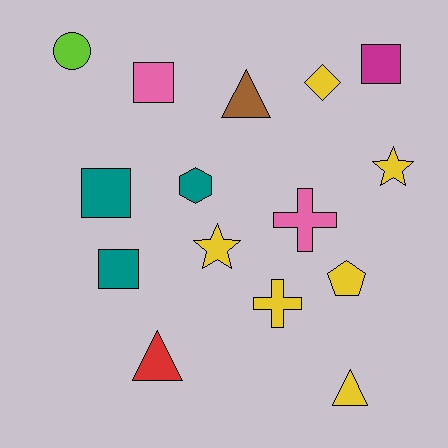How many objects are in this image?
There are 15 objects.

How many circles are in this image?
There is 1 circle.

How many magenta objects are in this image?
There is 1 magenta object.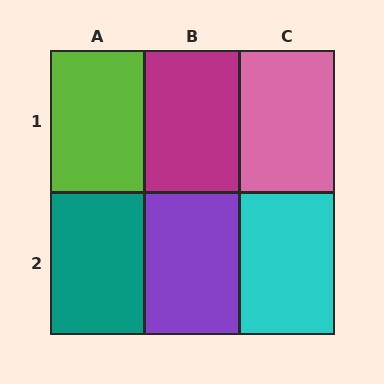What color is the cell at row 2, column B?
Purple.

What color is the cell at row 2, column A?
Teal.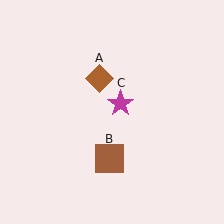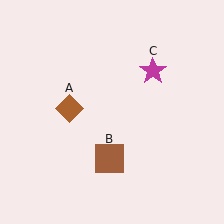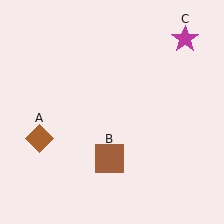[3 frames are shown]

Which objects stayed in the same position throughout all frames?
Brown square (object B) remained stationary.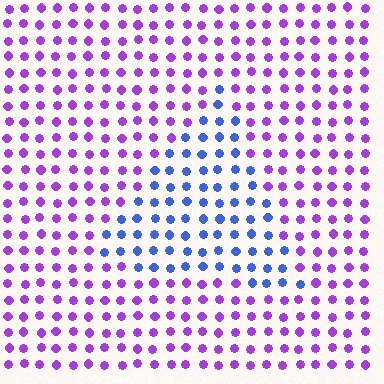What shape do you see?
I see a triangle.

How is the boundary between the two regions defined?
The boundary is defined purely by a slight shift in hue (about 56 degrees). Spacing, size, and orientation are identical on both sides.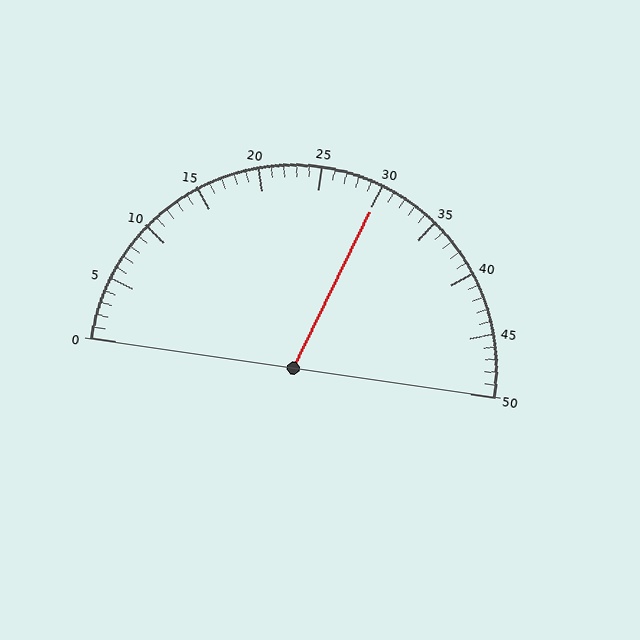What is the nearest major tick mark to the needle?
The nearest major tick mark is 30.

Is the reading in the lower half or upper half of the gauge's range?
The reading is in the upper half of the range (0 to 50).